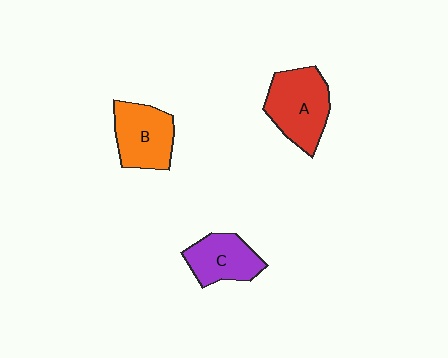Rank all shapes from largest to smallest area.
From largest to smallest: A (red), B (orange), C (purple).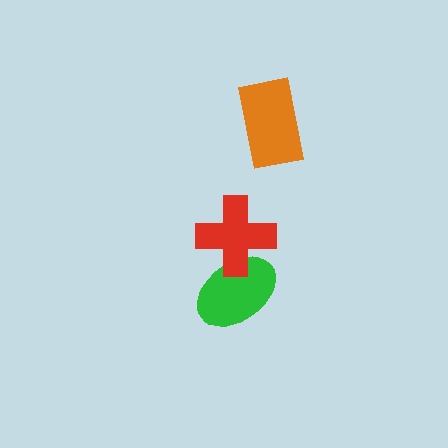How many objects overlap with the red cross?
1 object overlaps with the red cross.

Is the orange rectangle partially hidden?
No, no other shape covers it.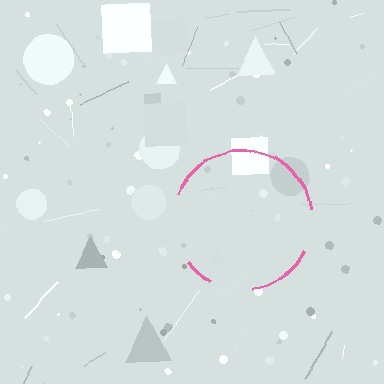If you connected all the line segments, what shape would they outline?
They would outline a circle.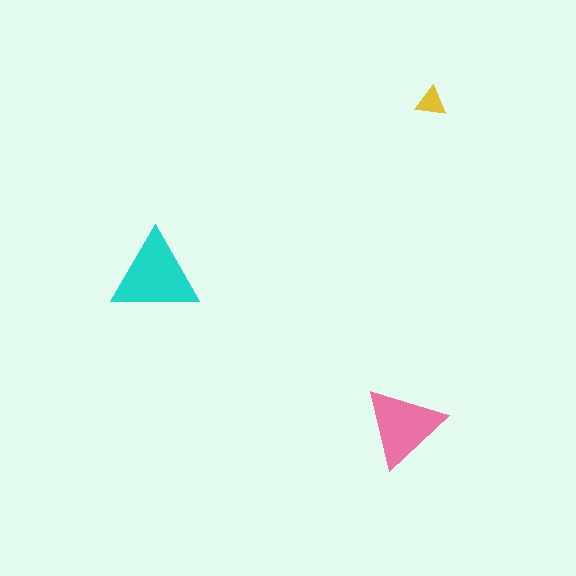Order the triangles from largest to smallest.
the cyan one, the pink one, the yellow one.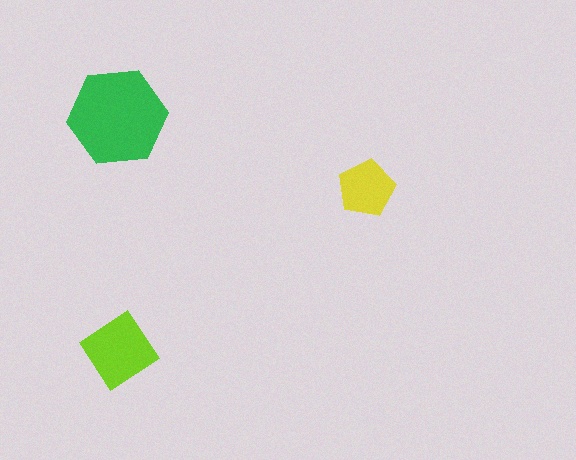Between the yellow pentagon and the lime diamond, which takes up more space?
The lime diamond.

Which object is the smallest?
The yellow pentagon.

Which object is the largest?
The green hexagon.